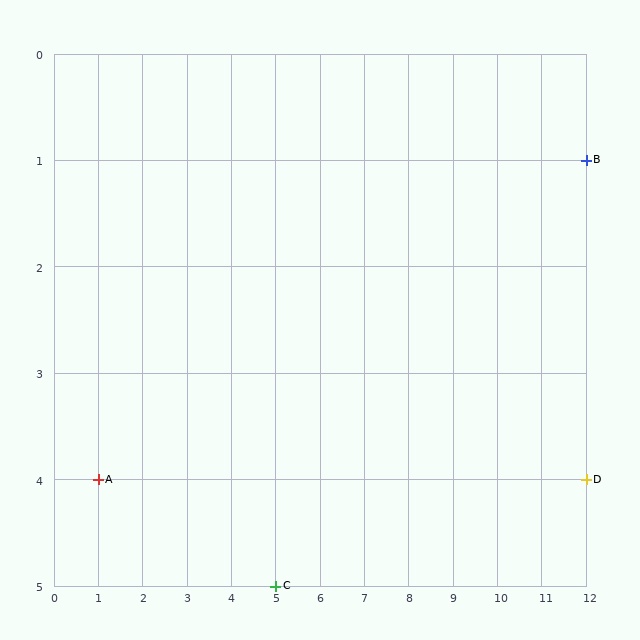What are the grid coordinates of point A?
Point A is at grid coordinates (1, 4).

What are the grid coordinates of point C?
Point C is at grid coordinates (5, 5).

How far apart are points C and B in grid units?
Points C and B are 7 columns and 4 rows apart (about 8.1 grid units diagonally).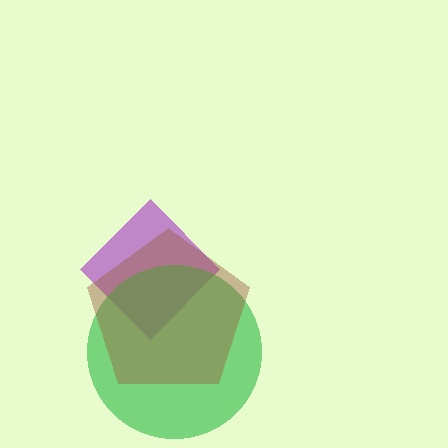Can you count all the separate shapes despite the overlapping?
Yes, there are 3 separate shapes.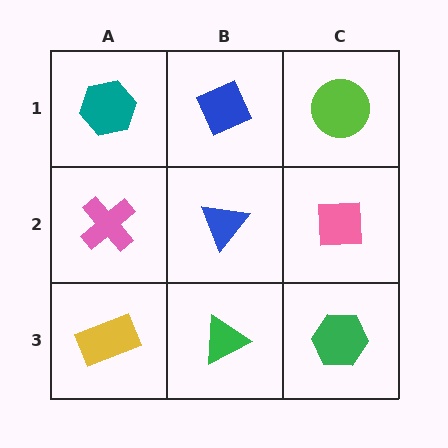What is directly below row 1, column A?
A pink cross.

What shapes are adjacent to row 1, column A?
A pink cross (row 2, column A), a blue diamond (row 1, column B).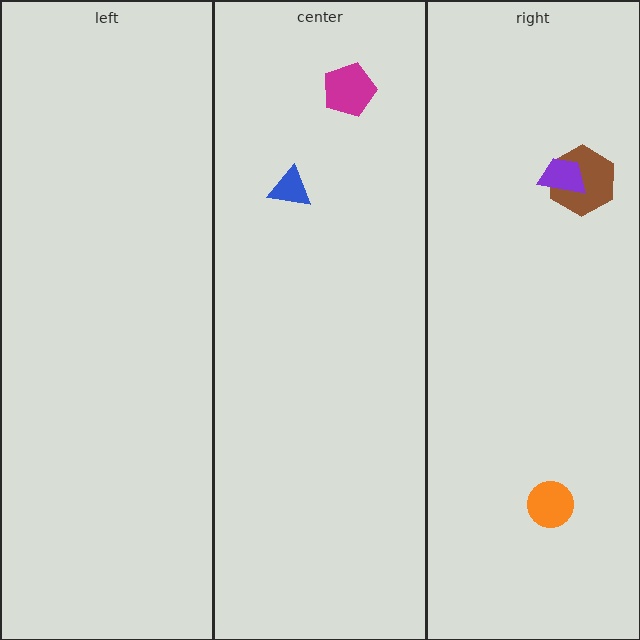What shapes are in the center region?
The blue triangle, the magenta pentagon.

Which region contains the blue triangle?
The center region.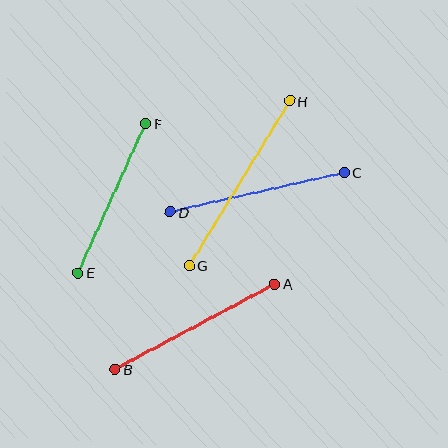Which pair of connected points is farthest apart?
Points G and H are farthest apart.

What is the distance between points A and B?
The distance is approximately 181 pixels.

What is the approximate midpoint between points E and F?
The midpoint is at approximately (112, 198) pixels.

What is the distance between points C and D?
The distance is approximately 178 pixels.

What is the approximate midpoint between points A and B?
The midpoint is at approximately (195, 327) pixels.